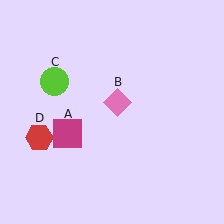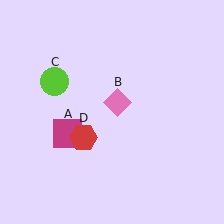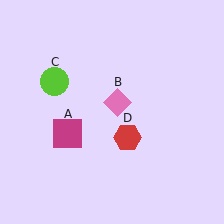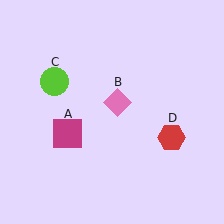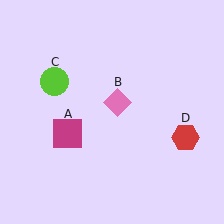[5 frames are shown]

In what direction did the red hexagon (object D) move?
The red hexagon (object D) moved right.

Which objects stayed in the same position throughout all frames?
Magenta square (object A) and pink diamond (object B) and lime circle (object C) remained stationary.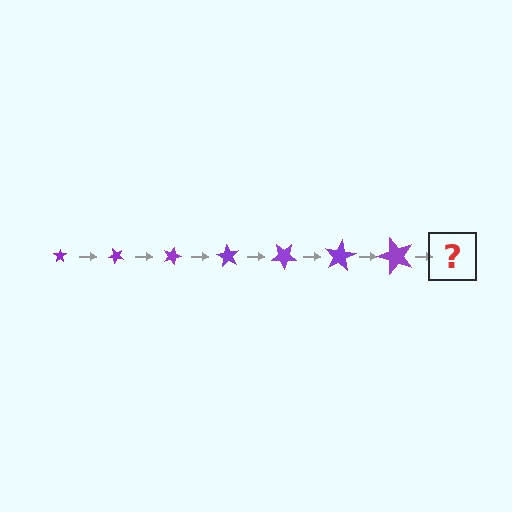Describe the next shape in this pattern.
It should be a star, larger than the previous one and rotated 315 degrees from the start.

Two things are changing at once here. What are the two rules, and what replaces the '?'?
The two rules are that the star grows larger each step and it rotates 45 degrees each step. The '?' should be a star, larger than the previous one and rotated 315 degrees from the start.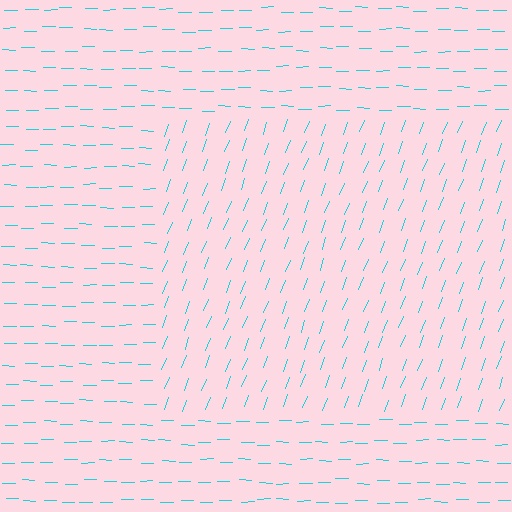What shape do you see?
I see a rectangle.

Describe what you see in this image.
The image is filled with small cyan line segments. A rectangle region in the image has lines oriented differently from the surrounding lines, creating a visible texture boundary.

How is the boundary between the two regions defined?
The boundary is defined purely by a change in line orientation (approximately 70 degrees difference). All lines are the same color and thickness.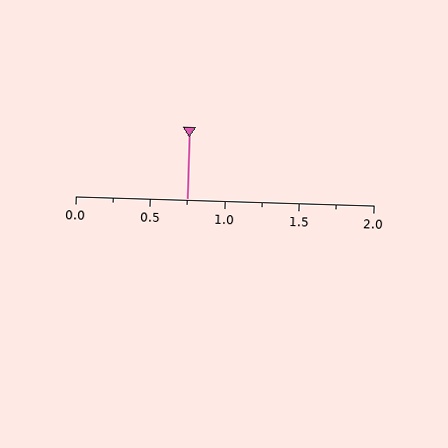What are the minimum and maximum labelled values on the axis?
The axis runs from 0.0 to 2.0.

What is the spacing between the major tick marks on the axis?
The major ticks are spaced 0.5 apart.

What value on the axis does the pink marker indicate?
The marker indicates approximately 0.75.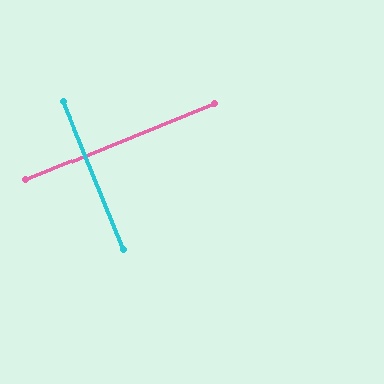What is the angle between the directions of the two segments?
Approximately 90 degrees.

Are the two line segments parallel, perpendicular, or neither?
Perpendicular — they meet at approximately 90°.